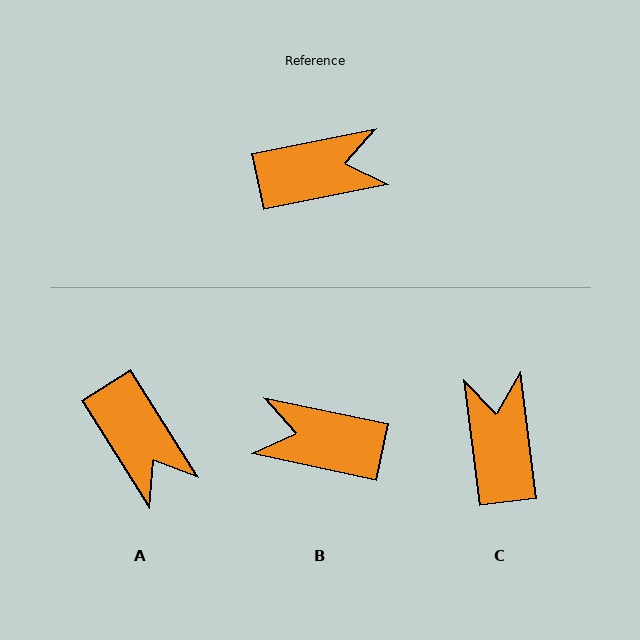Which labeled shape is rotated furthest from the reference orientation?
B, about 157 degrees away.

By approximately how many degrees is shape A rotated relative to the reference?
Approximately 69 degrees clockwise.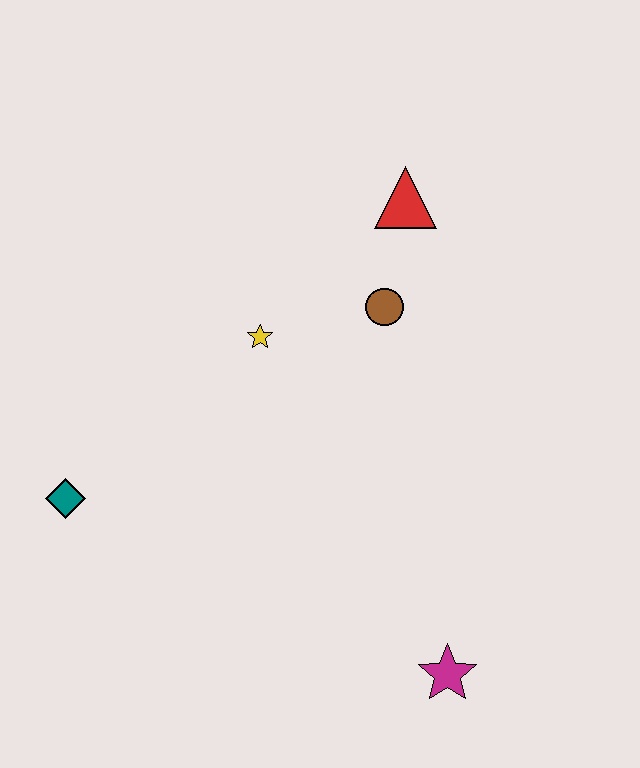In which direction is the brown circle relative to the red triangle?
The brown circle is below the red triangle.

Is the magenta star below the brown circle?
Yes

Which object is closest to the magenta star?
The brown circle is closest to the magenta star.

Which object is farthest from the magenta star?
The red triangle is farthest from the magenta star.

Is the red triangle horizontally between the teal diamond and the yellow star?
No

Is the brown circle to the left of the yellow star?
No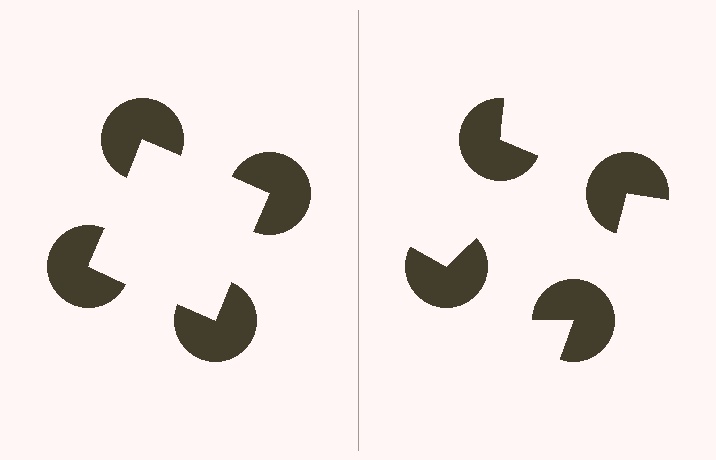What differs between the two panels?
The pac-man discs are positioned identically on both sides; only the wedge orientations differ. On the left they align to a square; on the right they are misaligned.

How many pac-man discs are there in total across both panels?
8 — 4 on each side.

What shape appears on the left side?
An illusory square.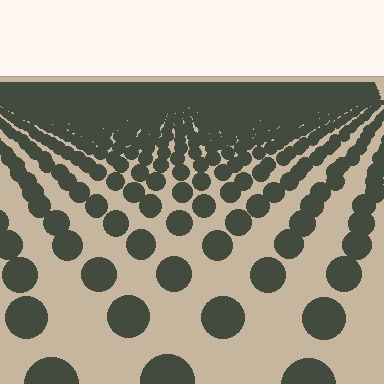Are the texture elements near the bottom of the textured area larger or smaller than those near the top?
Larger. Near the bottom, elements are closer to the viewer and appear at a bigger on-screen size.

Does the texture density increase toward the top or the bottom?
Density increases toward the top.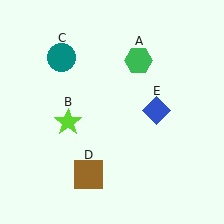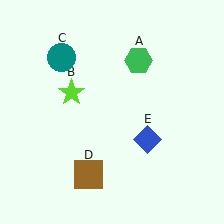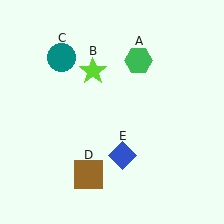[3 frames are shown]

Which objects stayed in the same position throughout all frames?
Green hexagon (object A) and teal circle (object C) and brown square (object D) remained stationary.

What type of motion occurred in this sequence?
The lime star (object B), blue diamond (object E) rotated clockwise around the center of the scene.